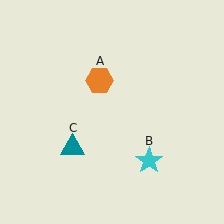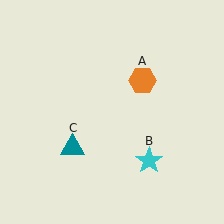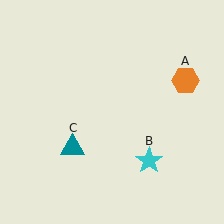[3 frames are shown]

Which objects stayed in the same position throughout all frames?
Cyan star (object B) and teal triangle (object C) remained stationary.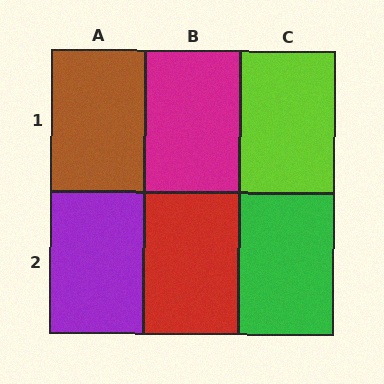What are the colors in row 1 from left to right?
Brown, magenta, lime.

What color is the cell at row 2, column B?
Red.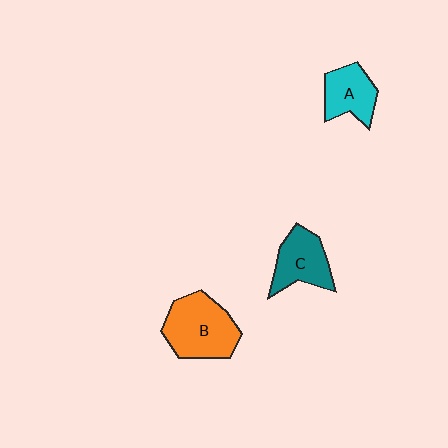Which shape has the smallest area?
Shape A (cyan).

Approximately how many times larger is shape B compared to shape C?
Approximately 1.4 times.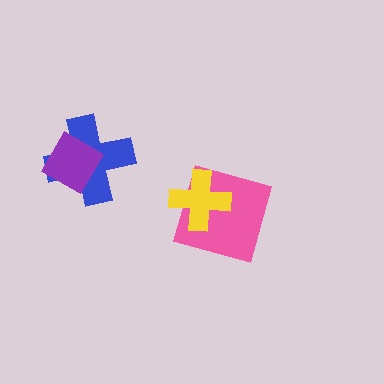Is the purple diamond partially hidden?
No, no other shape covers it.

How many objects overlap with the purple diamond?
1 object overlaps with the purple diamond.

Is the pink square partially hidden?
Yes, it is partially covered by another shape.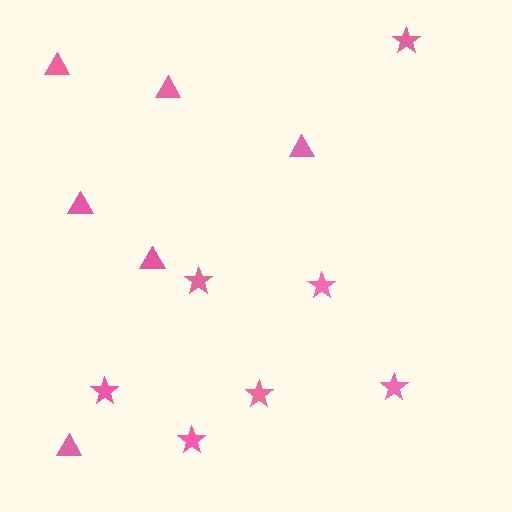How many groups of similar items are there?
There are 2 groups: one group of stars (7) and one group of triangles (6).